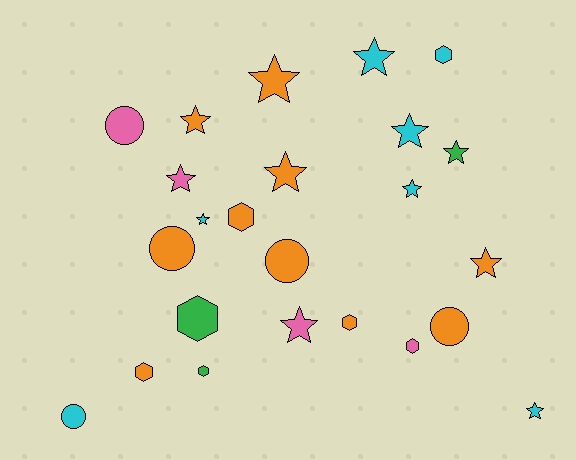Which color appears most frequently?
Orange, with 10 objects.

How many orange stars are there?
There are 4 orange stars.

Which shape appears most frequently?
Star, with 12 objects.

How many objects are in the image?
There are 24 objects.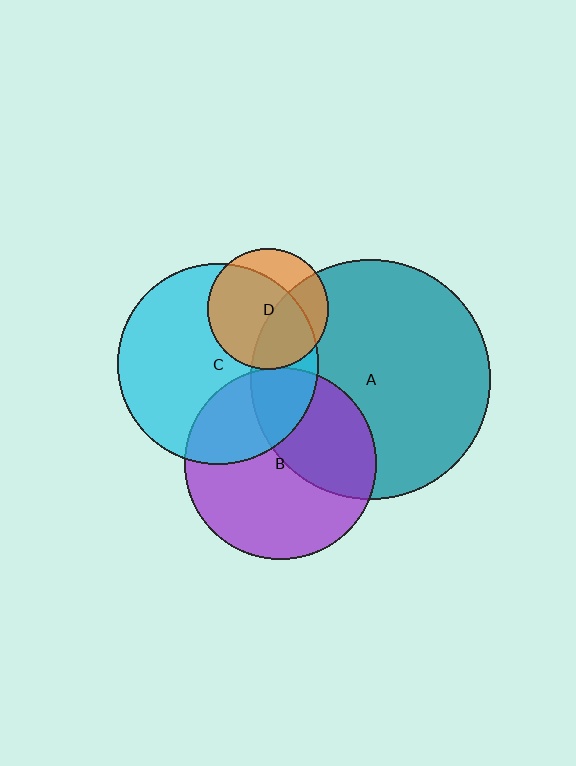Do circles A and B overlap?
Yes.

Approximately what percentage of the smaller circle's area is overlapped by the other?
Approximately 40%.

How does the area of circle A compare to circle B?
Approximately 1.6 times.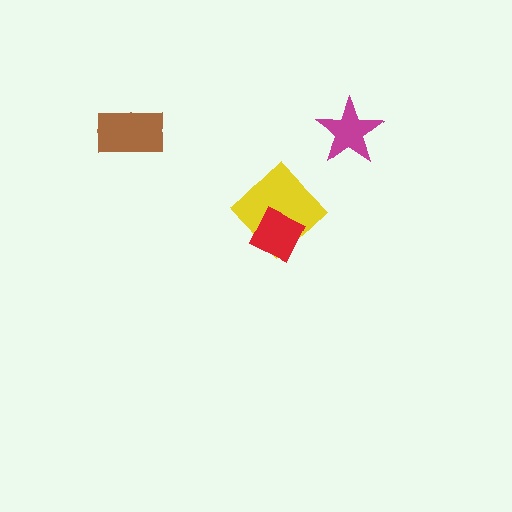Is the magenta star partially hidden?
No, no other shape covers it.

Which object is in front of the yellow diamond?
The red diamond is in front of the yellow diamond.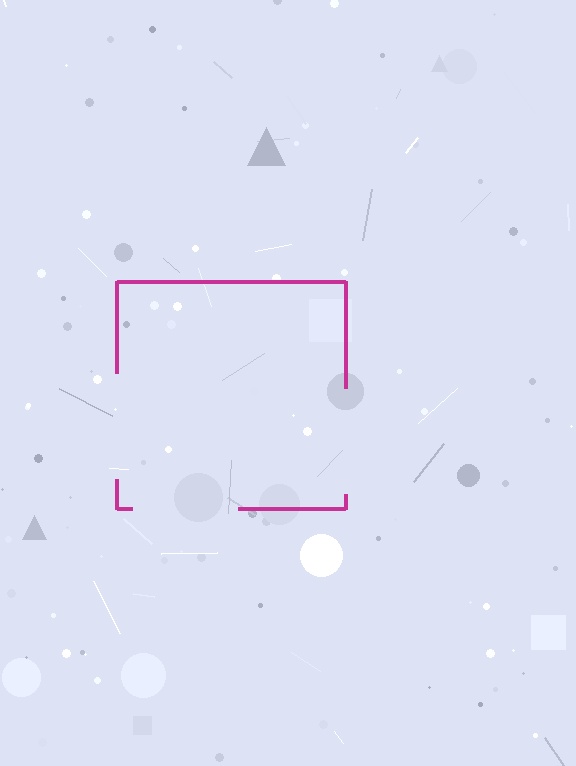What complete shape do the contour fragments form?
The contour fragments form a square.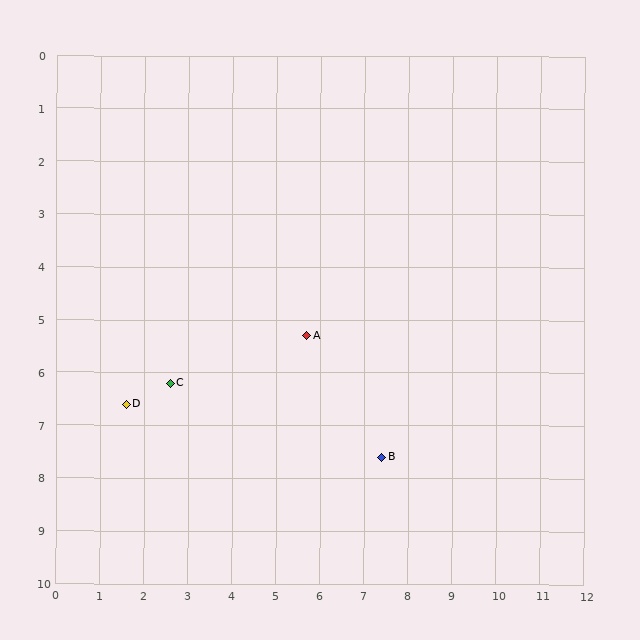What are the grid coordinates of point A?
Point A is at approximately (5.7, 5.3).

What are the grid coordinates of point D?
Point D is at approximately (1.6, 6.6).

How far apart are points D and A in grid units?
Points D and A are about 4.3 grid units apart.